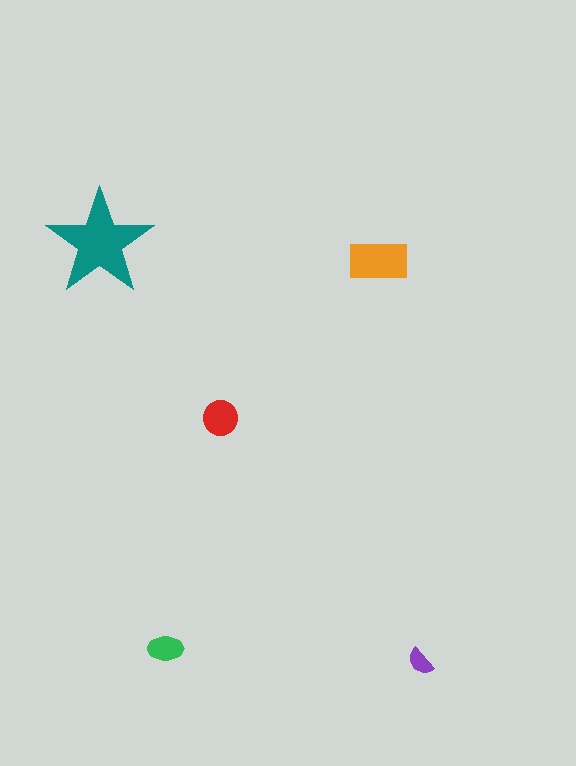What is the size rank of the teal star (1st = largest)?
1st.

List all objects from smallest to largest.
The purple semicircle, the green ellipse, the red circle, the orange rectangle, the teal star.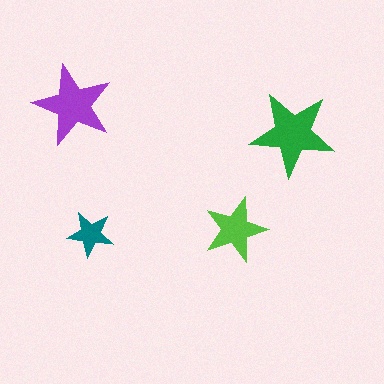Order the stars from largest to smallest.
the green one, the purple one, the lime one, the teal one.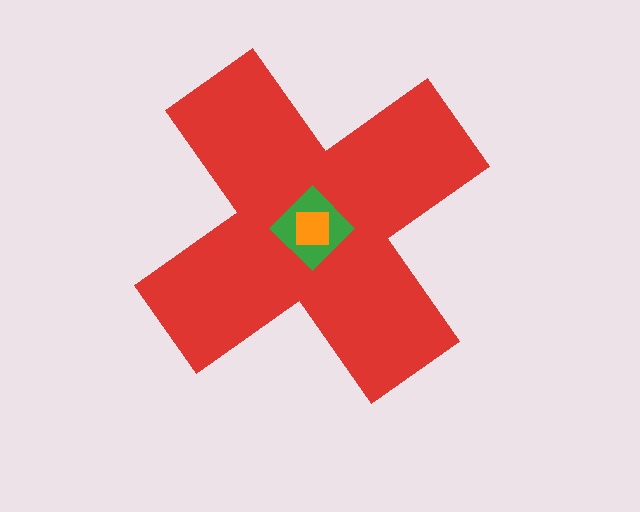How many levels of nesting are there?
3.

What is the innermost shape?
The orange square.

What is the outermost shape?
The red cross.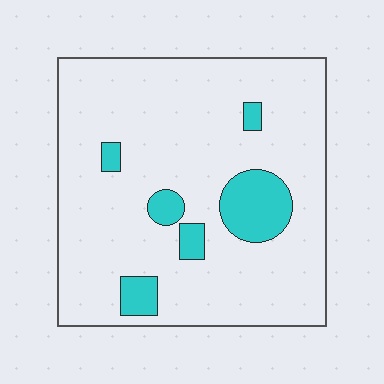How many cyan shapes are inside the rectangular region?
6.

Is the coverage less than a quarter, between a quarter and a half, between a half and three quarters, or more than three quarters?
Less than a quarter.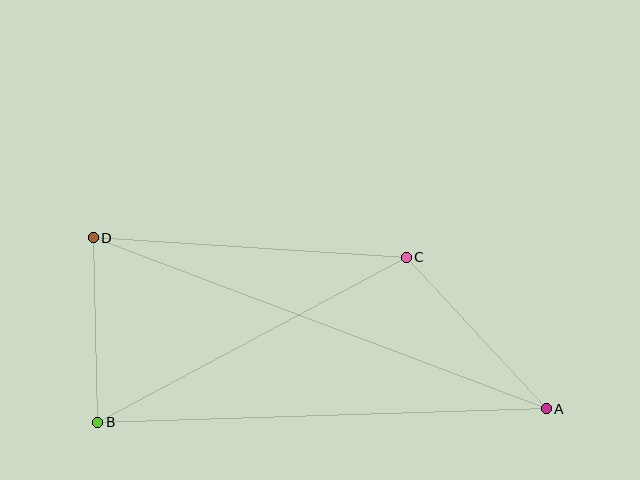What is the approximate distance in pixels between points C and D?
The distance between C and D is approximately 313 pixels.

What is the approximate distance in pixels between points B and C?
The distance between B and C is approximately 350 pixels.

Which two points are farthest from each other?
Points A and D are farthest from each other.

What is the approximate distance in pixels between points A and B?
The distance between A and B is approximately 449 pixels.